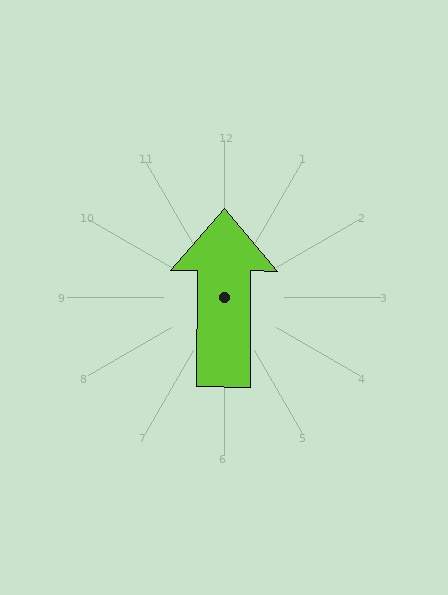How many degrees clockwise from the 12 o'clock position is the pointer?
Approximately 0 degrees.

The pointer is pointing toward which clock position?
Roughly 12 o'clock.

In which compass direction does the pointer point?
North.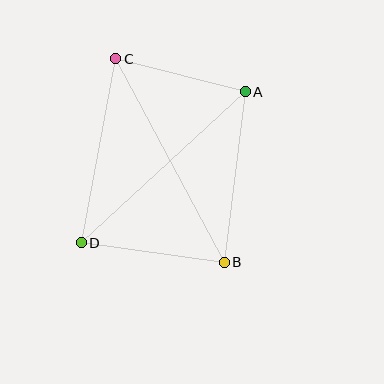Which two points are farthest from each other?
Points B and C are farthest from each other.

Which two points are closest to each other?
Points A and C are closest to each other.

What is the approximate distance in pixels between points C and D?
The distance between C and D is approximately 187 pixels.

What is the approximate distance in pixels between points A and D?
The distance between A and D is approximately 223 pixels.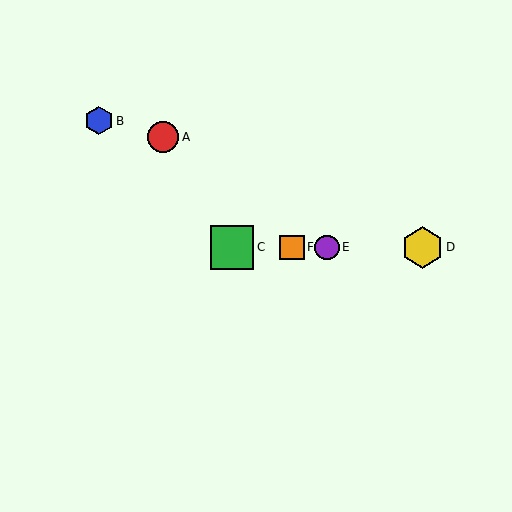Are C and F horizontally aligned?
Yes, both are at y≈247.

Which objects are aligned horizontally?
Objects C, D, E, F are aligned horizontally.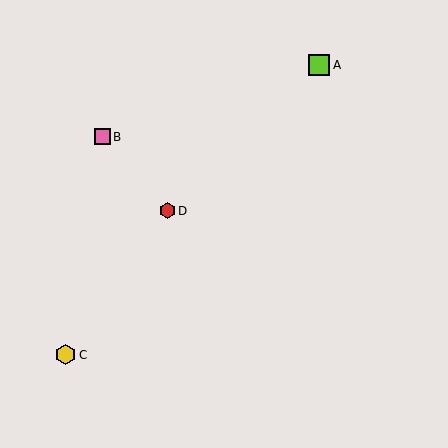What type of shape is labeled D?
Shape D is a red hexagon.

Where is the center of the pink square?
The center of the pink square is at (102, 137).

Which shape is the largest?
The lime square (labeled A) is the largest.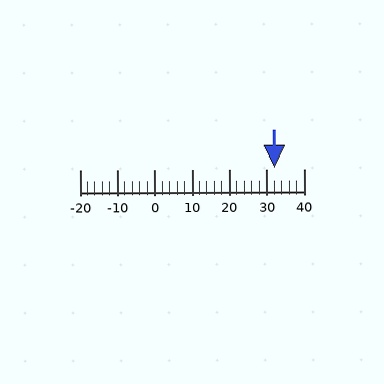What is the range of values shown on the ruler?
The ruler shows values from -20 to 40.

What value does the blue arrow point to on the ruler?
The blue arrow points to approximately 32.